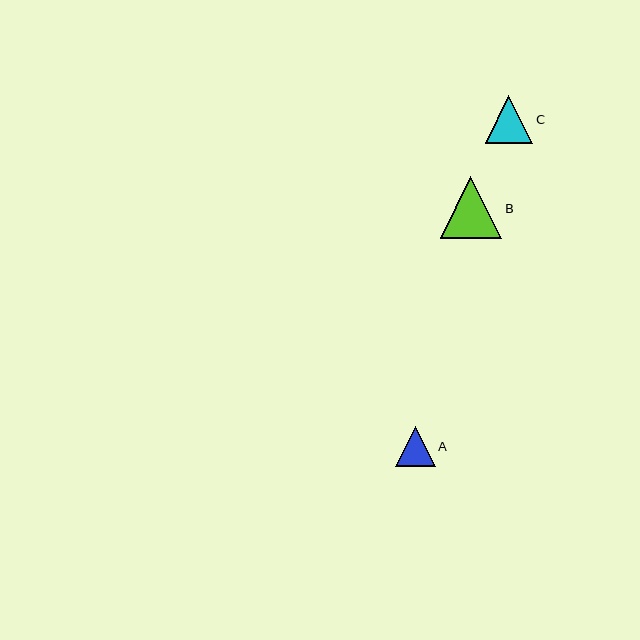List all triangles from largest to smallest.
From largest to smallest: B, C, A.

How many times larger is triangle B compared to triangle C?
Triangle B is approximately 1.3 times the size of triangle C.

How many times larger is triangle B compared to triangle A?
Triangle B is approximately 1.6 times the size of triangle A.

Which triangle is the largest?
Triangle B is the largest with a size of approximately 62 pixels.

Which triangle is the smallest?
Triangle A is the smallest with a size of approximately 40 pixels.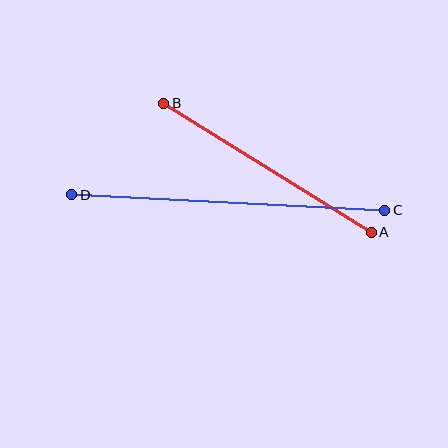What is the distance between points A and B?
The distance is approximately 245 pixels.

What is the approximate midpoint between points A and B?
The midpoint is at approximately (267, 168) pixels.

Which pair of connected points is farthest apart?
Points C and D are farthest apart.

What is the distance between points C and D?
The distance is approximately 313 pixels.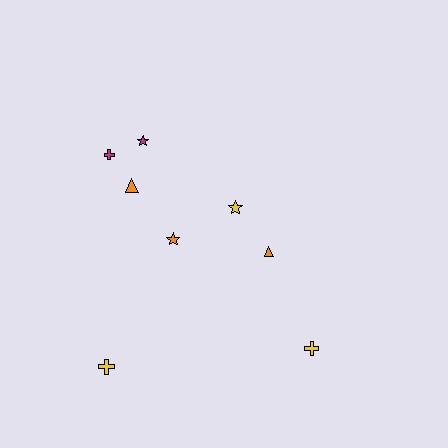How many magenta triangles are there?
There are no magenta triangles.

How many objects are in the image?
There are 8 objects.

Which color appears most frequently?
Orange, with 3 objects.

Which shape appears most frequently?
Star, with 3 objects.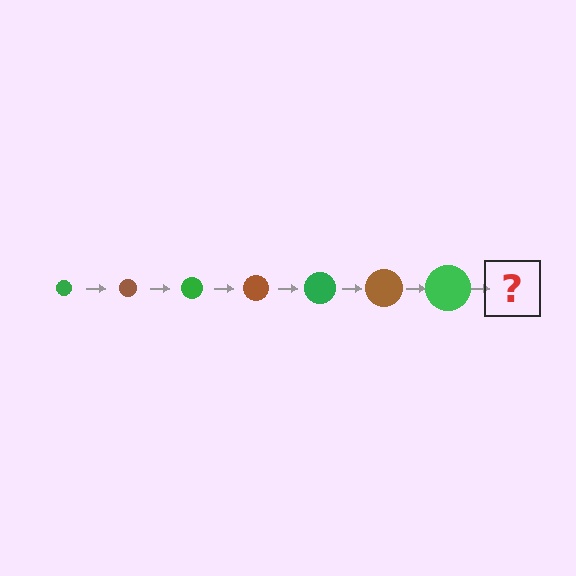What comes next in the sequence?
The next element should be a brown circle, larger than the previous one.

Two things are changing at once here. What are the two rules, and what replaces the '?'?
The two rules are that the circle grows larger each step and the color cycles through green and brown. The '?' should be a brown circle, larger than the previous one.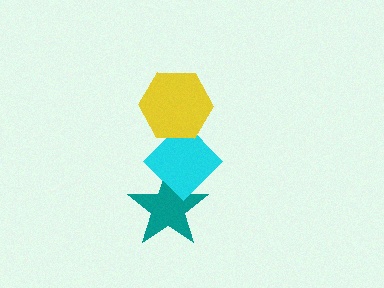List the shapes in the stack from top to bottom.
From top to bottom: the yellow hexagon, the cyan diamond, the teal star.